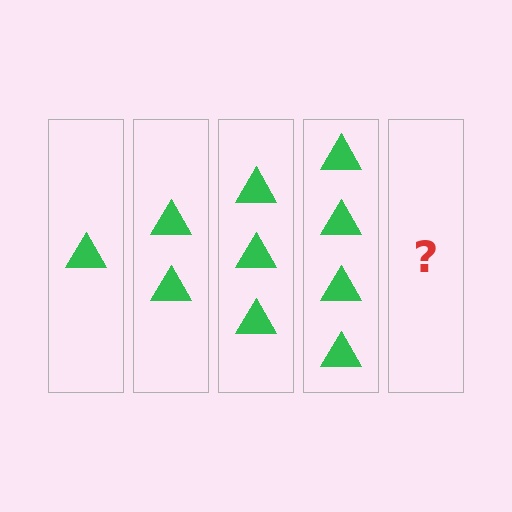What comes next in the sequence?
The next element should be 5 triangles.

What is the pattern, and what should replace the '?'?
The pattern is that each step adds one more triangle. The '?' should be 5 triangles.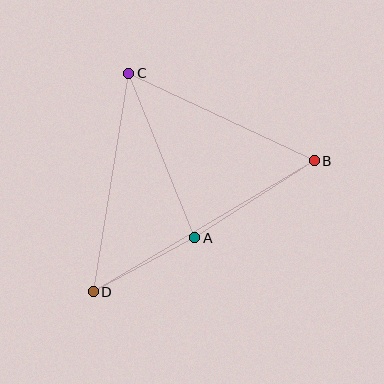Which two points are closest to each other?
Points A and D are closest to each other.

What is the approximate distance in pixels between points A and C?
The distance between A and C is approximately 177 pixels.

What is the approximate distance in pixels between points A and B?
The distance between A and B is approximately 142 pixels.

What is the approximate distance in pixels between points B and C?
The distance between B and C is approximately 205 pixels.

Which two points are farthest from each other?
Points B and D are farthest from each other.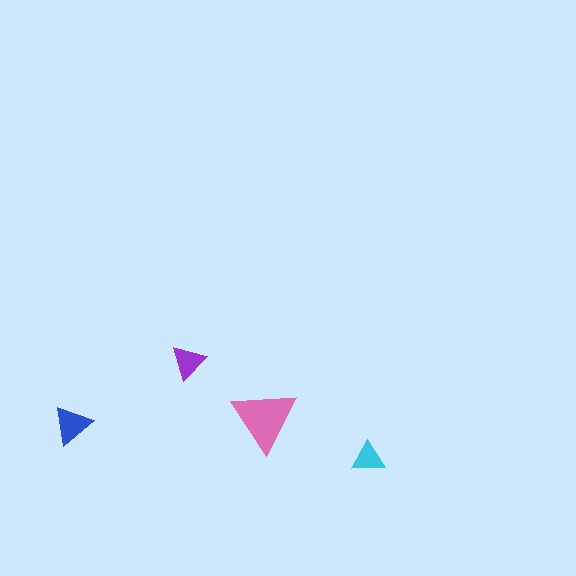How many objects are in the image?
There are 4 objects in the image.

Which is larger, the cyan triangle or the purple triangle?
The purple one.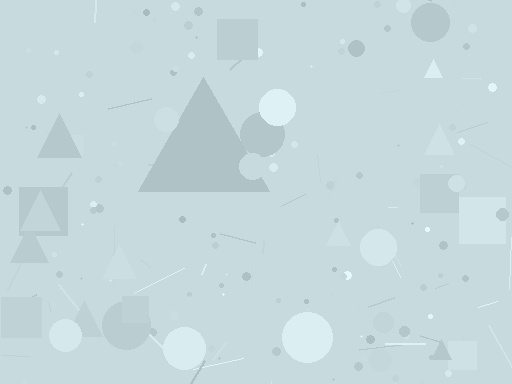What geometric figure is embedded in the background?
A triangle is embedded in the background.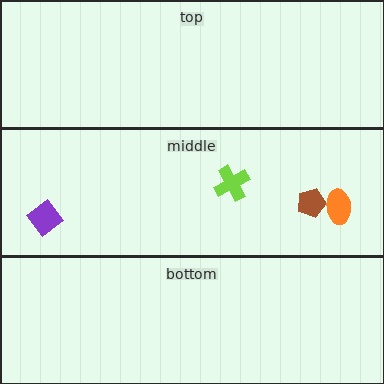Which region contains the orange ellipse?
The middle region.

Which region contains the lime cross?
The middle region.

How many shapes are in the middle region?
4.